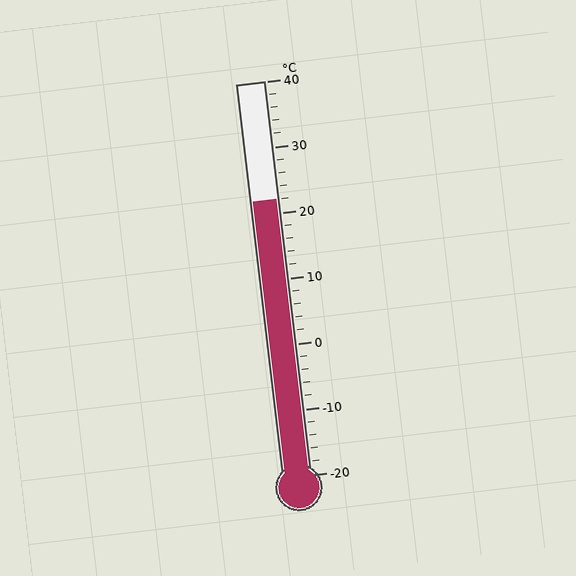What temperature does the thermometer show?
The thermometer shows approximately 22°C.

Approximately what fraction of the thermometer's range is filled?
The thermometer is filled to approximately 70% of its range.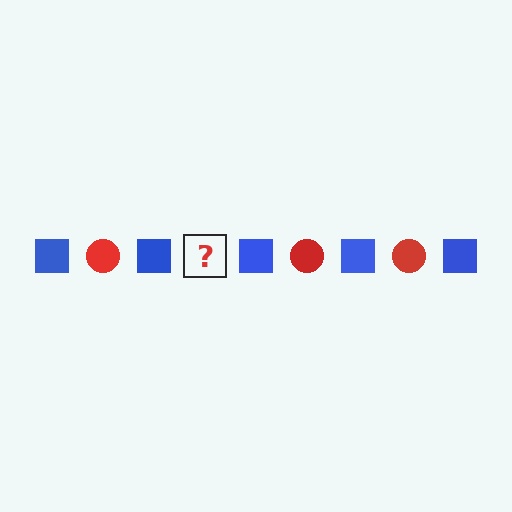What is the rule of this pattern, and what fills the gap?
The rule is that the pattern alternates between blue square and red circle. The gap should be filled with a red circle.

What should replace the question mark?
The question mark should be replaced with a red circle.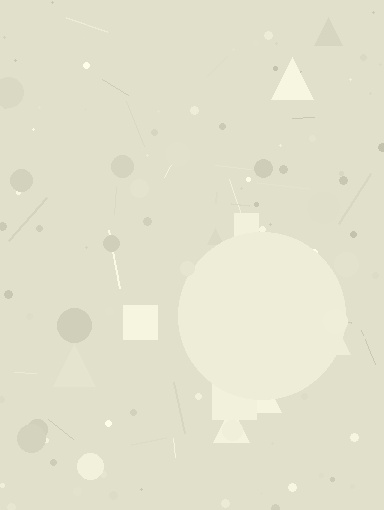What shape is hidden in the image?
A circle is hidden in the image.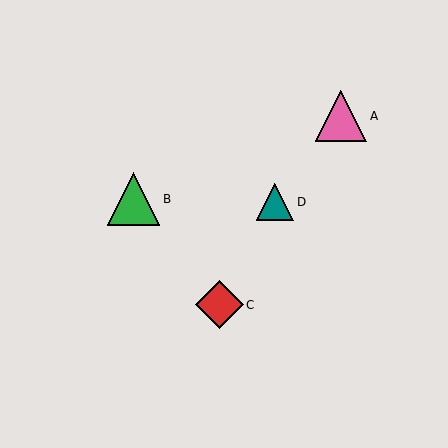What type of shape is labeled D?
Shape D is a teal triangle.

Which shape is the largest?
The green triangle (labeled B) is the largest.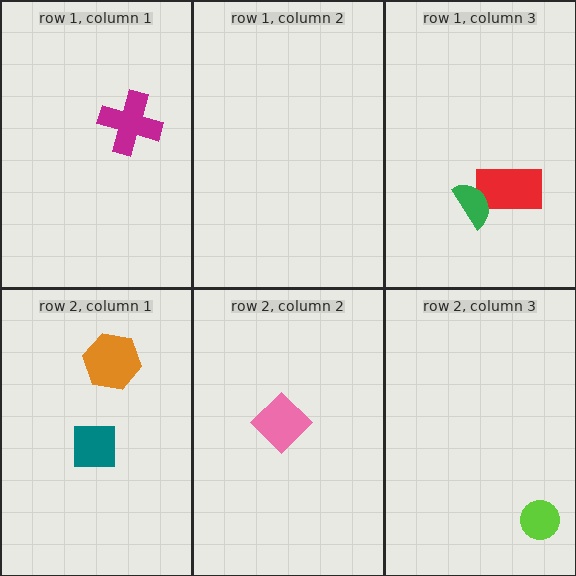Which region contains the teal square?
The row 2, column 1 region.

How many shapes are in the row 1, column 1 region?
1.